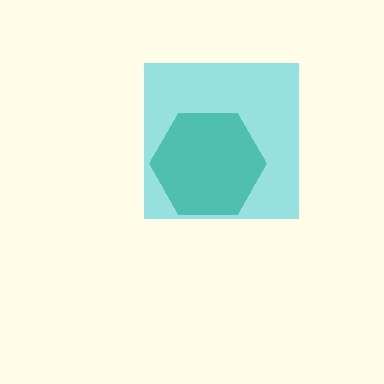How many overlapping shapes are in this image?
There are 2 overlapping shapes in the image.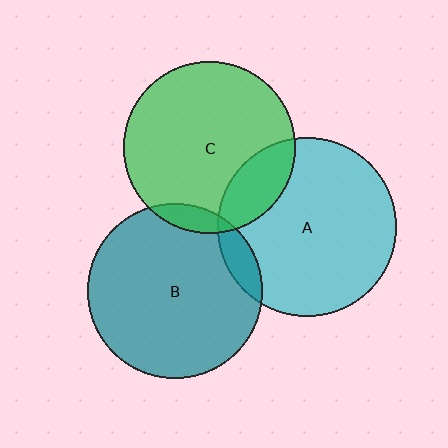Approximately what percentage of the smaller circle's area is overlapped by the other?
Approximately 20%.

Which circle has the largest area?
Circle A (cyan).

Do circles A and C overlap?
Yes.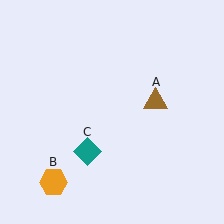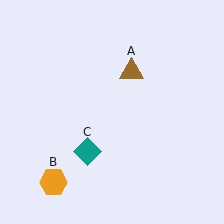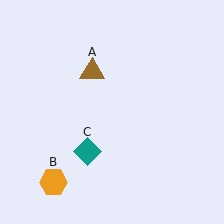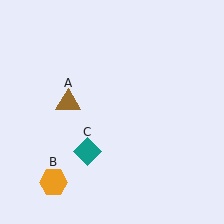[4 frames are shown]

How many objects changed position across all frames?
1 object changed position: brown triangle (object A).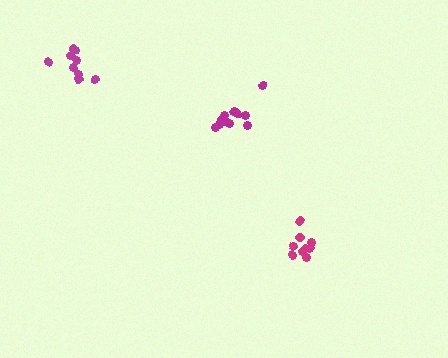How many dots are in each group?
Group 1: 9 dots, Group 2: 11 dots, Group 3: 9 dots (29 total).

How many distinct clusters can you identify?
There are 3 distinct clusters.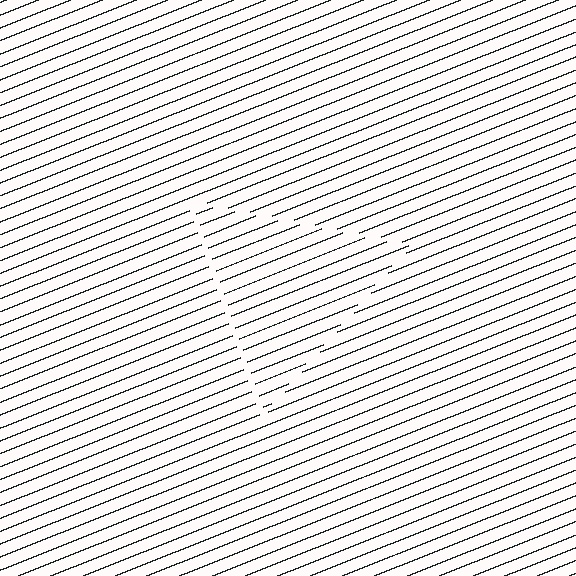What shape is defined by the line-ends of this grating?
An illusory triangle. The interior of the shape contains the same grating, shifted by half a period — the contour is defined by the phase discontinuity where line-ends from the inner and outer gratings abut.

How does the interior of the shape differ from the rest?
The interior of the shape contains the same grating, shifted by half a period — the contour is defined by the phase discontinuity where line-ends from the inner and outer gratings abut.